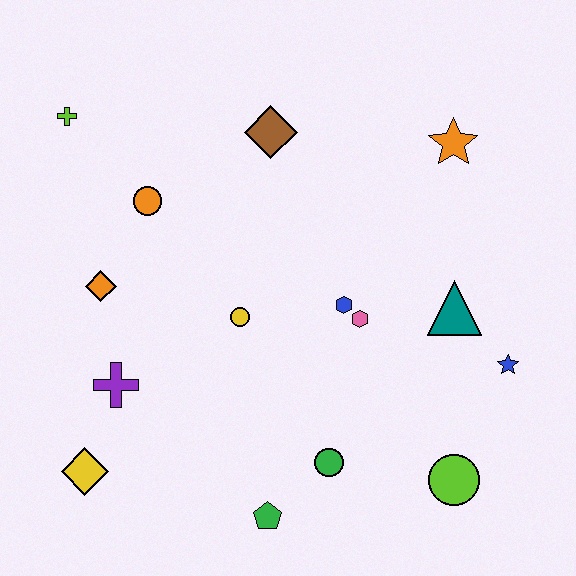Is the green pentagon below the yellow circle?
Yes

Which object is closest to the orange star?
The teal triangle is closest to the orange star.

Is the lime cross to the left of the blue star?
Yes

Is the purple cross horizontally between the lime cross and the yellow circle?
Yes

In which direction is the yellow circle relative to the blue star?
The yellow circle is to the left of the blue star.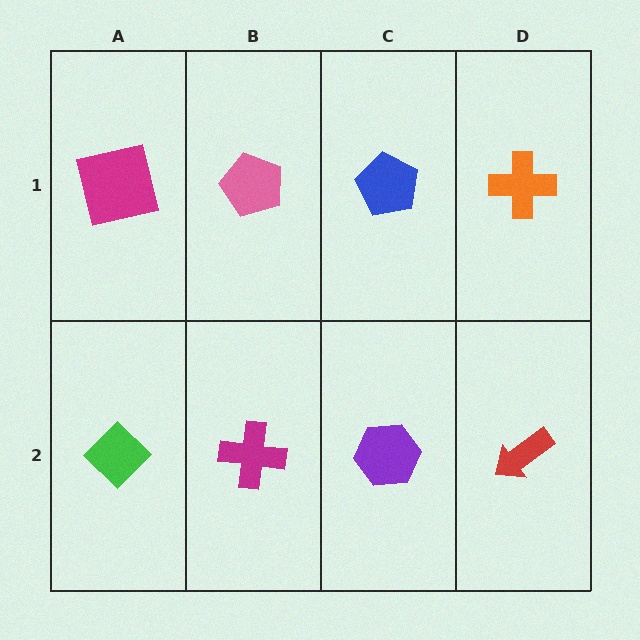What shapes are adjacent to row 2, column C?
A blue pentagon (row 1, column C), a magenta cross (row 2, column B), a red arrow (row 2, column D).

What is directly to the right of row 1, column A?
A pink pentagon.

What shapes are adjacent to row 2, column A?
A magenta square (row 1, column A), a magenta cross (row 2, column B).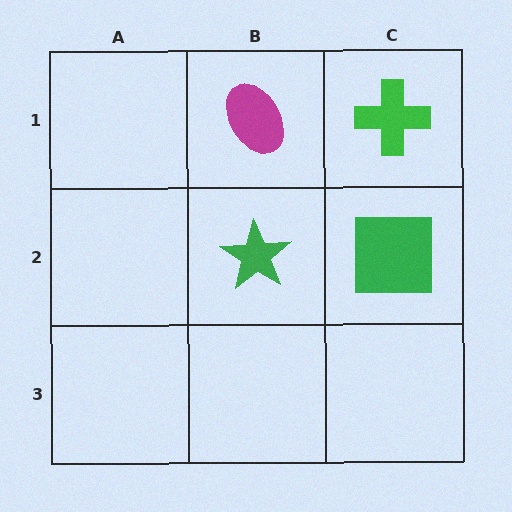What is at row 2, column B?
A green star.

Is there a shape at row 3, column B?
No, that cell is empty.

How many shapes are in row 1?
2 shapes.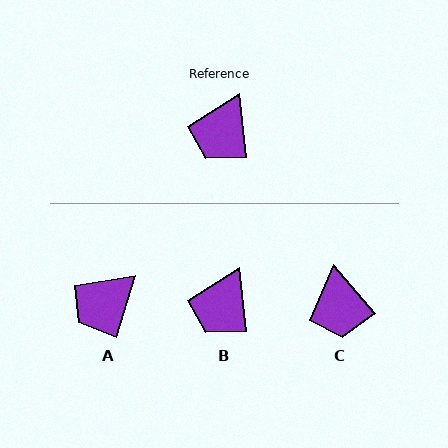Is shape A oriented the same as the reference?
No, it is off by about 24 degrees.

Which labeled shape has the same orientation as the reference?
B.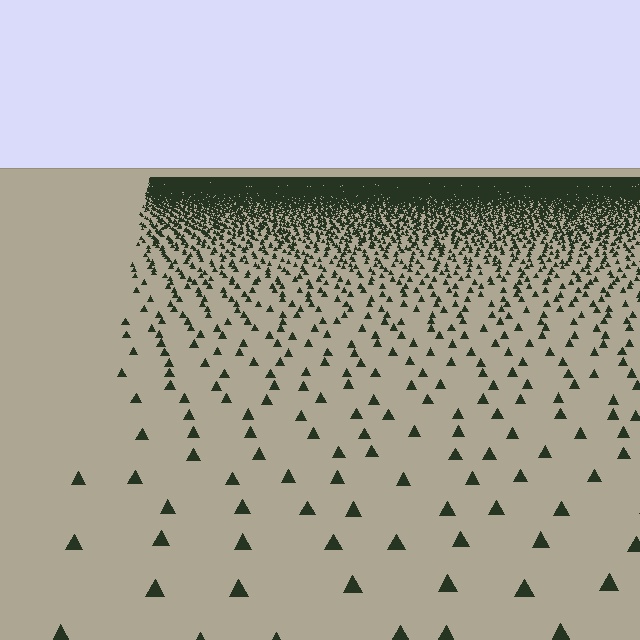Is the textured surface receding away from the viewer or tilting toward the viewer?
The surface is receding away from the viewer. Texture elements get smaller and denser toward the top.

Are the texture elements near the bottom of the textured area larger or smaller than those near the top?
Larger. Near the bottom, elements are closer to the viewer and appear at a bigger on-screen size.